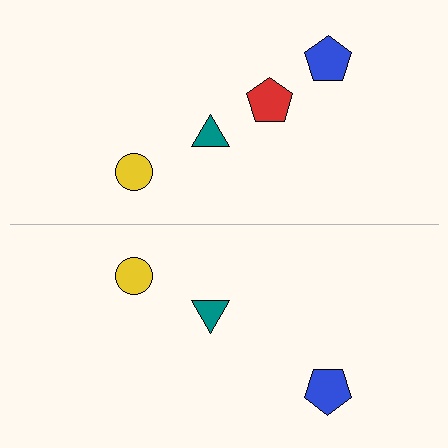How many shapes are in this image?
There are 7 shapes in this image.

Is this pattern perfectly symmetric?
No, the pattern is not perfectly symmetric. A red pentagon is missing from the bottom side.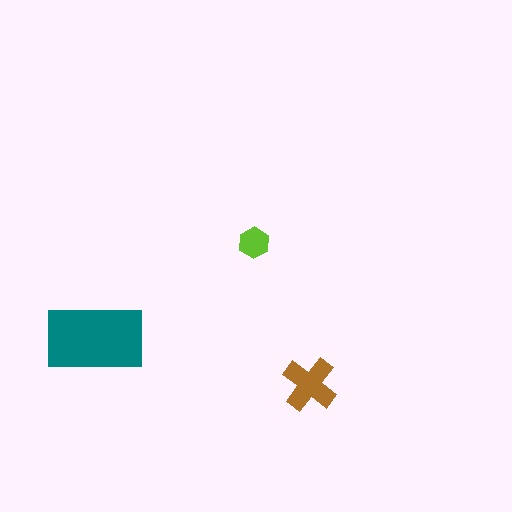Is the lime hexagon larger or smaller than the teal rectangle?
Smaller.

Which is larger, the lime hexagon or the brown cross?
The brown cross.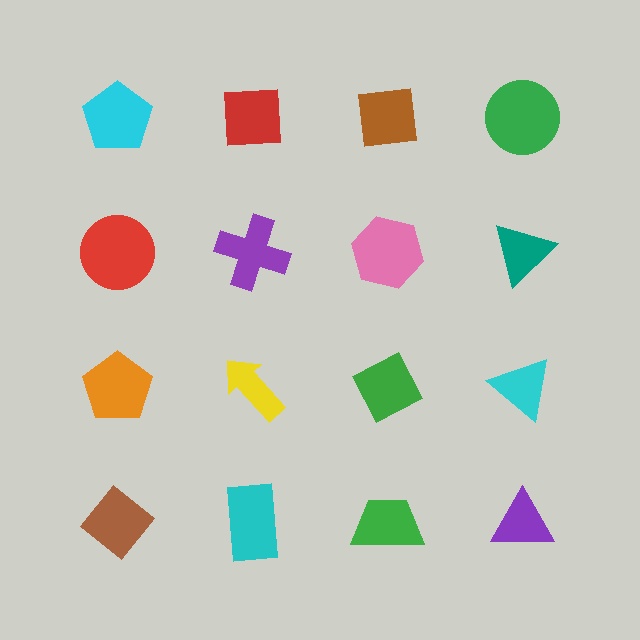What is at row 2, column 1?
A red circle.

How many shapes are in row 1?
4 shapes.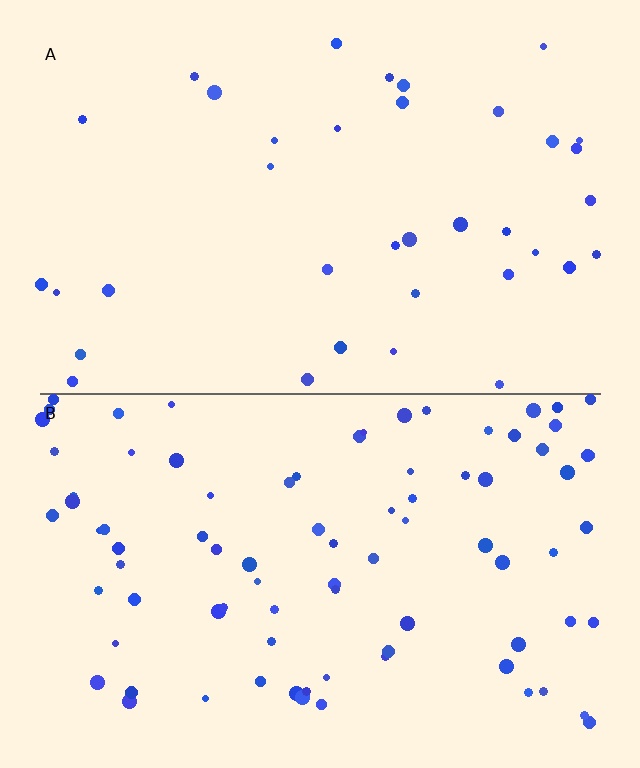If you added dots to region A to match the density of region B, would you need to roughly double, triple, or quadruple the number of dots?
Approximately double.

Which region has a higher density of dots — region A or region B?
B (the bottom).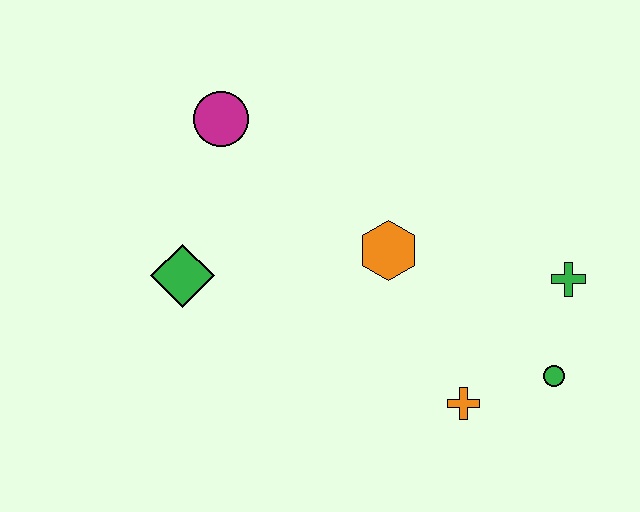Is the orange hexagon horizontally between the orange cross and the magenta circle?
Yes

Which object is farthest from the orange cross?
The magenta circle is farthest from the orange cross.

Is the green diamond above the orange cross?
Yes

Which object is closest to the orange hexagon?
The orange cross is closest to the orange hexagon.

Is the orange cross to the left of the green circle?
Yes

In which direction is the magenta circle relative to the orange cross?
The magenta circle is above the orange cross.